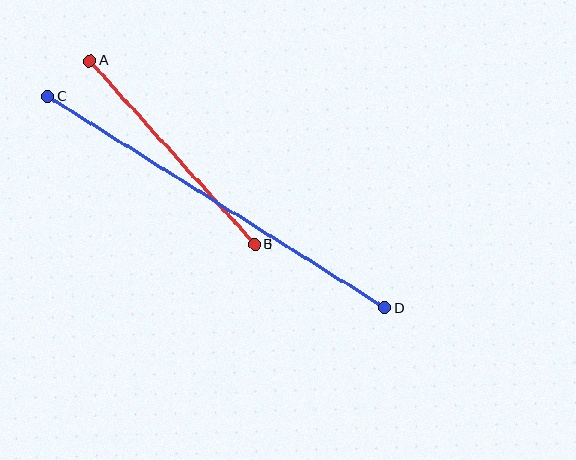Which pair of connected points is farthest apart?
Points C and D are farthest apart.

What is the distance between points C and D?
The distance is approximately 398 pixels.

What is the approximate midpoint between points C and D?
The midpoint is at approximately (216, 202) pixels.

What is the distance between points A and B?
The distance is approximately 247 pixels.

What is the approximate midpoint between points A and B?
The midpoint is at approximately (172, 153) pixels.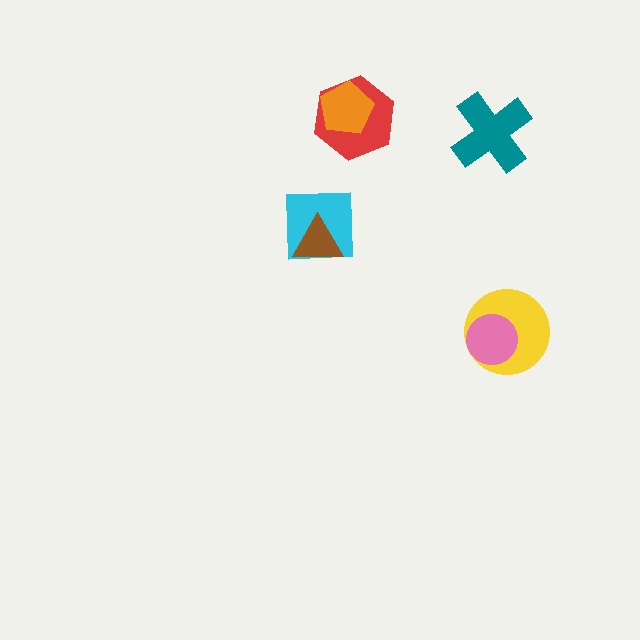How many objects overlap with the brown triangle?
1 object overlaps with the brown triangle.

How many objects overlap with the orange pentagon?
1 object overlaps with the orange pentagon.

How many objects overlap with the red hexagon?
1 object overlaps with the red hexagon.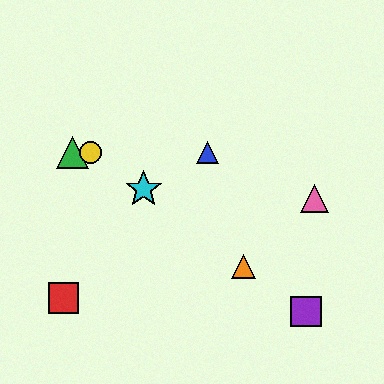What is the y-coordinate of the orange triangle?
The orange triangle is at y≈266.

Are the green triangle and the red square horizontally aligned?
No, the green triangle is at y≈153 and the red square is at y≈298.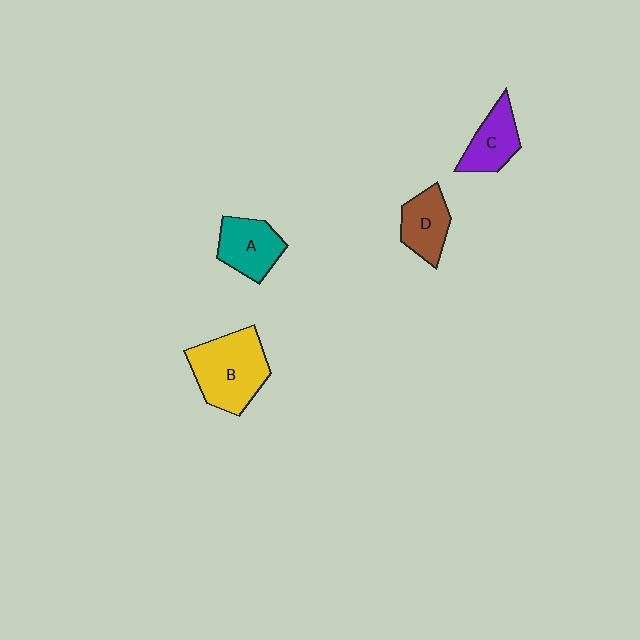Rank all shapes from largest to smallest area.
From largest to smallest: B (yellow), A (teal), C (purple), D (brown).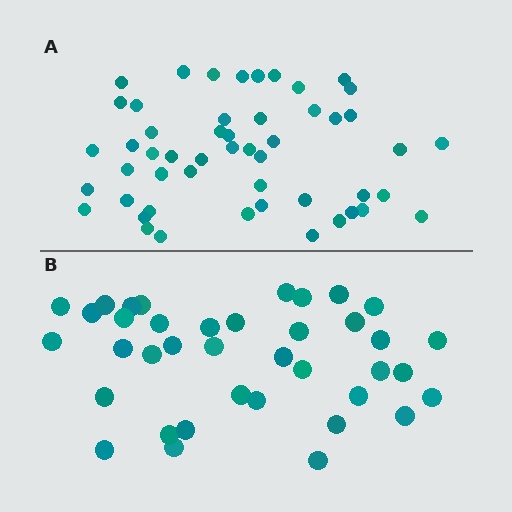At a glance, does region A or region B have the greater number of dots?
Region A (the top region) has more dots.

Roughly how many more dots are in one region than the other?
Region A has approximately 15 more dots than region B.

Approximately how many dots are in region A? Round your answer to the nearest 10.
About 50 dots. (The exact count is 51, which rounds to 50.)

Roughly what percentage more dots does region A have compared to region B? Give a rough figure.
About 35% more.